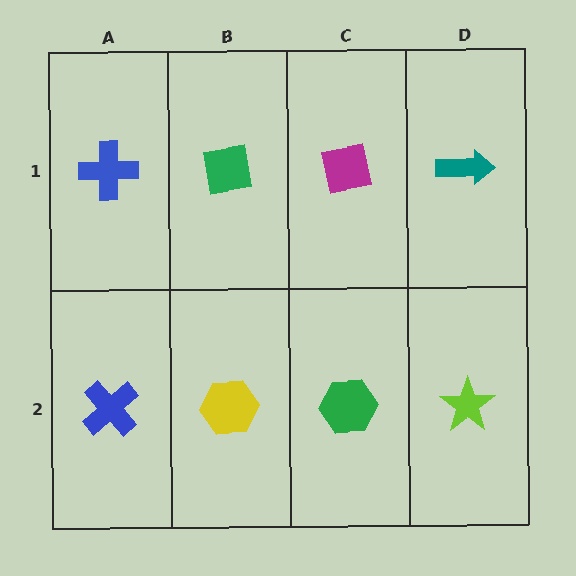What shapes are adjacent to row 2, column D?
A teal arrow (row 1, column D), a green hexagon (row 2, column C).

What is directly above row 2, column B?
A green square.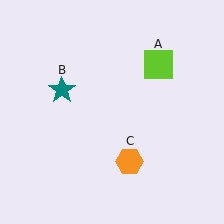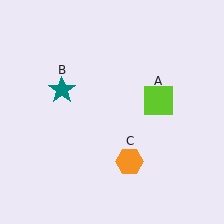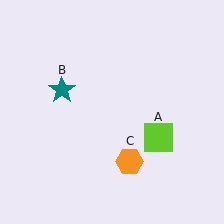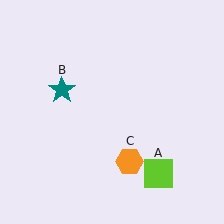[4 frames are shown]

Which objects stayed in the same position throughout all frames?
Teal star (object B) and orange hexagon (object C) remained stationary.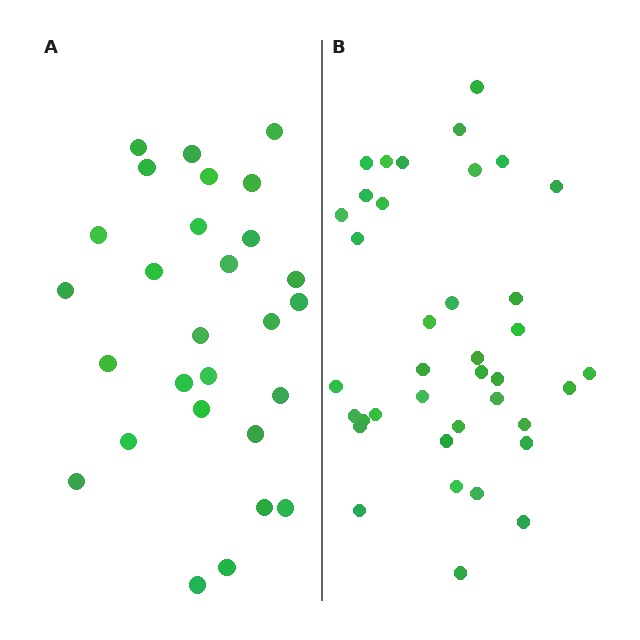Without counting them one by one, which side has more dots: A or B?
Region B (the right region) has more dots.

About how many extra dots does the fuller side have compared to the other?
Region B has roughly 10 or so more dots than region A.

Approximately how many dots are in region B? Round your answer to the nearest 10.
About 40 dots. (The exact count is 38, which rounds to 40.)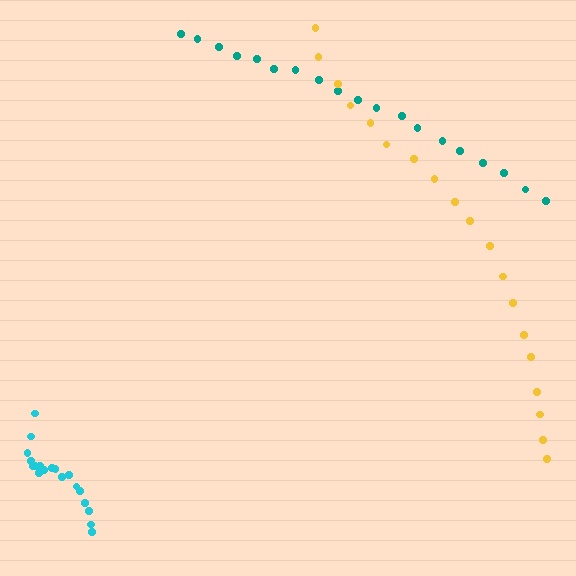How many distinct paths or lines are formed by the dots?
There are 3 distinct paths.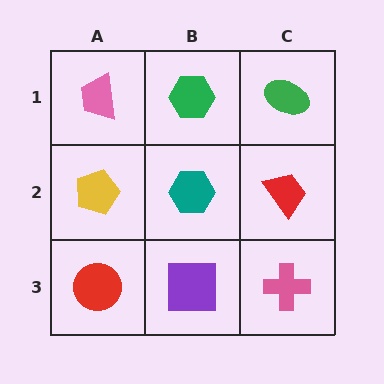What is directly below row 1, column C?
A red trapezoid.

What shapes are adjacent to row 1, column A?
A yellow pentagon (row 2, column A), a green hexagon (row 1, column B).